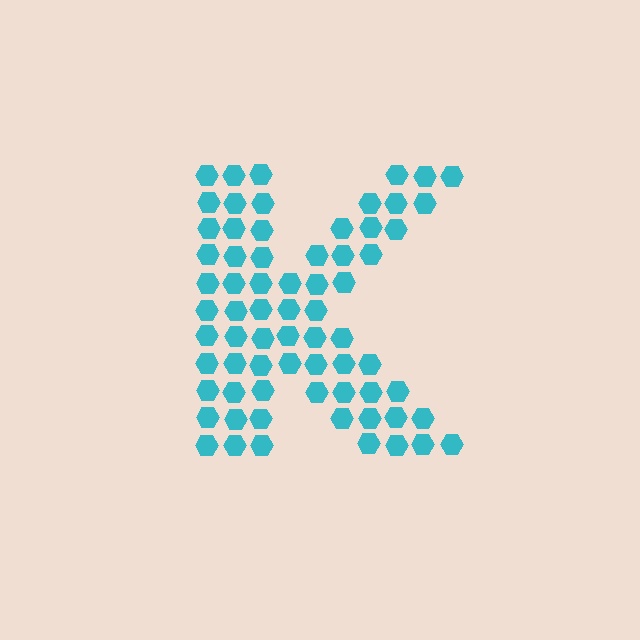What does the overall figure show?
The overall figure shows the letter K.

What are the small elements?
The small elements are hexagons.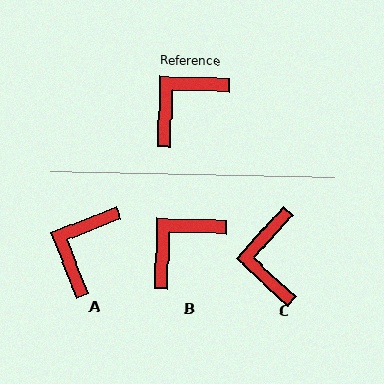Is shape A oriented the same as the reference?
No, it is off by about 23 degrees.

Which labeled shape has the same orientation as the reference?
B.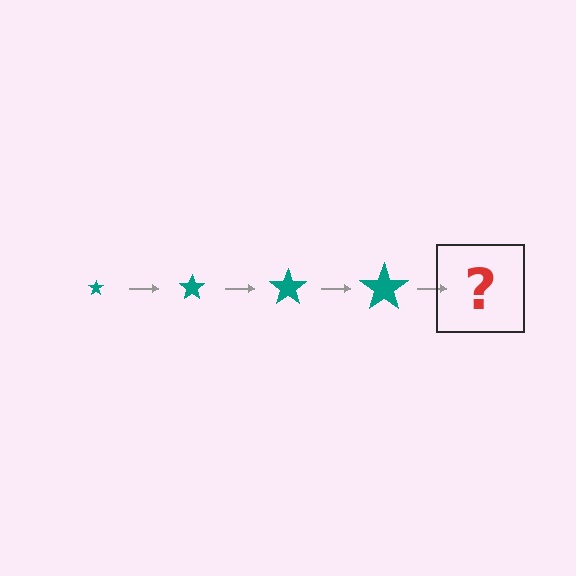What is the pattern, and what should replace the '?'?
The pattern is that the star gets progressively larger each step. The '?' should be a teal star, larger than the previous one.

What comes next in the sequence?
The next element should be a teal star, larger than the previous one.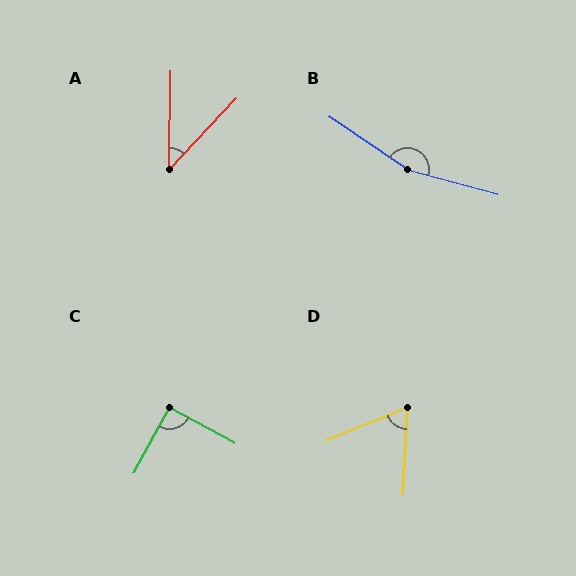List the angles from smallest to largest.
A (43°), D (64°), C (90°), B (161°).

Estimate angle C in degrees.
Approximately 90 degrees.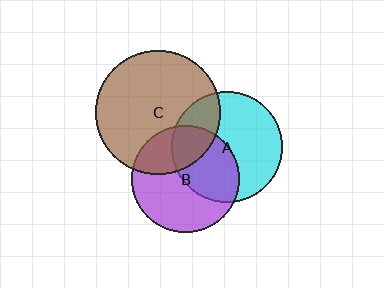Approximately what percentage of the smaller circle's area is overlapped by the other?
Approximately 30%.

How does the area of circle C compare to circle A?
Approximately 1.3 times.